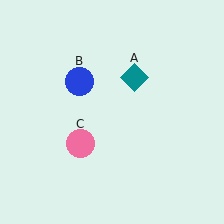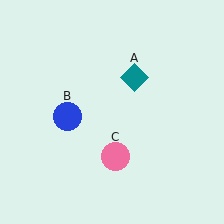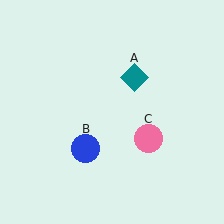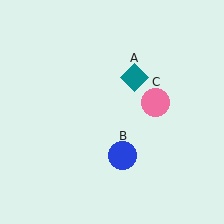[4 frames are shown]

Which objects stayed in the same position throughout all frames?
Teal diamond (object A) remained stationary.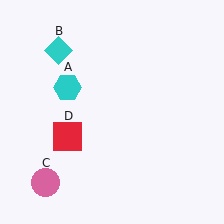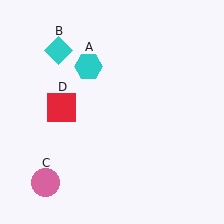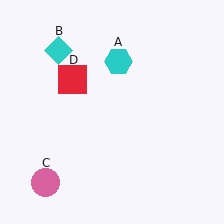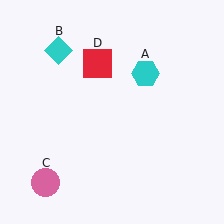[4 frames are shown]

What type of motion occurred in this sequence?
The cyan hexagon (object A), red square (object D) rotated clockwise around the center of the scene.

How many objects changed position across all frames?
2 objects changed position: cyan hexagon (object A), red square (object D).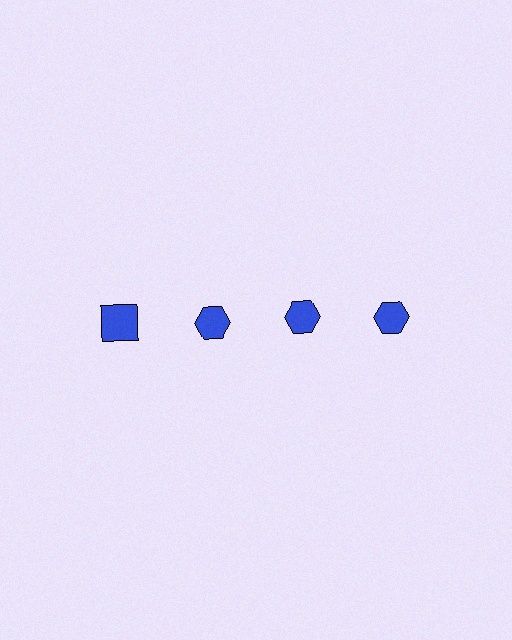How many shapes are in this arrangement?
There are 4 shapes arranged in a grid pattern.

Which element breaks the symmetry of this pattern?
The blue square in the top row, leftmost column breaks the symmetry. All other shapes are blue hexagons.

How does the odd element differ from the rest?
It has a different shape: square instead of hexagon.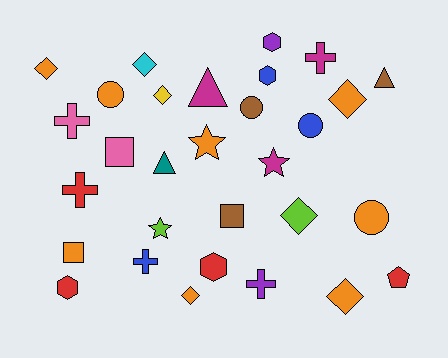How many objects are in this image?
There are 30 objects.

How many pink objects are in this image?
There are 2 pink objects.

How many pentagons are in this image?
There is 1 pentagon.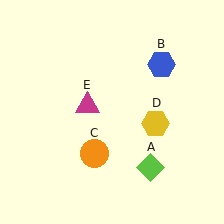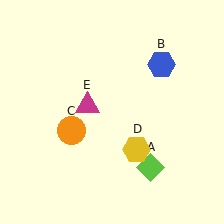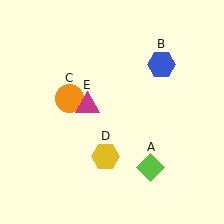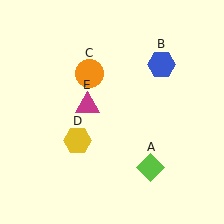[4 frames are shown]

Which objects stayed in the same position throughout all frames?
Lime diamond (object A) and blue hexagon (object B) and magenta triangle (object E) remained stationary.